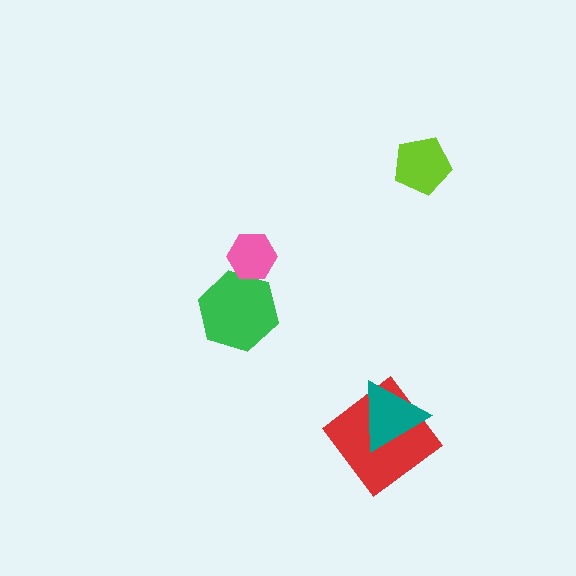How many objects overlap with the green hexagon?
1 object overlaps with the green hexagon.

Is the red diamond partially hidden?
Yes, it is partially covered by another shape.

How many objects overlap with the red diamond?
1 object overlaps with the red diamond.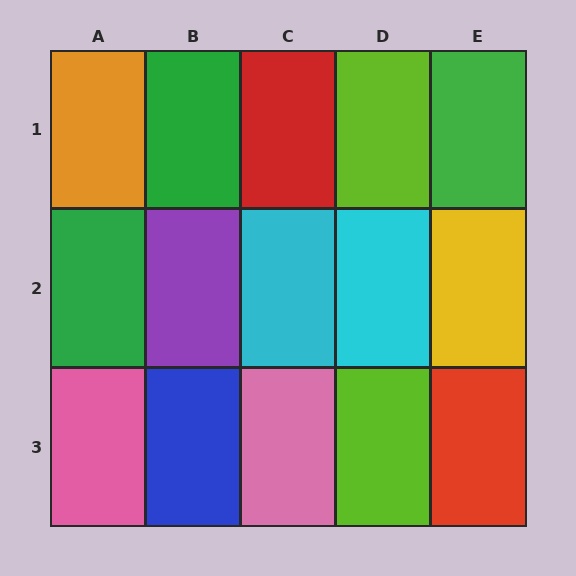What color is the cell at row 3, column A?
Pink.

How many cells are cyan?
2 cells are cyan.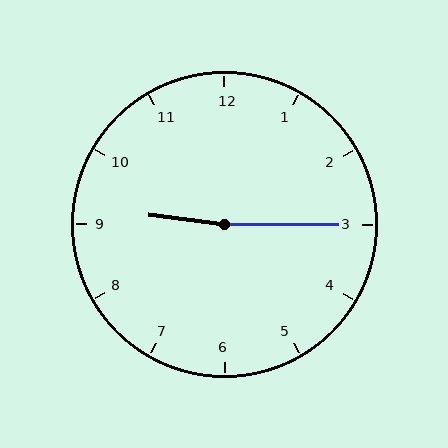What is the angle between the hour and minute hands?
Approximately 172 degrees.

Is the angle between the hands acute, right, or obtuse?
It is obtuse.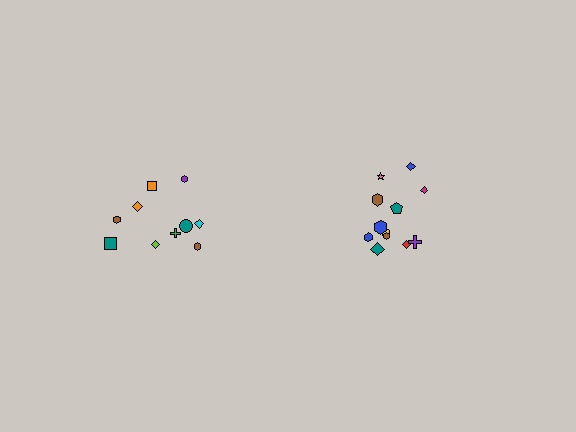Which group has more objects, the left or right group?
The right group.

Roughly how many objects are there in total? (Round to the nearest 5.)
Roughly 20 objects in total.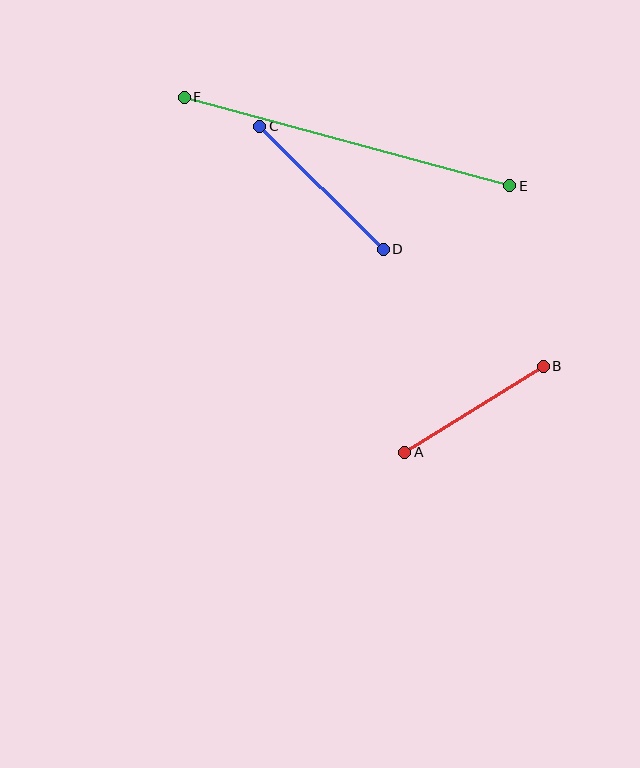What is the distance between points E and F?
The distance is approximately 337 pixels.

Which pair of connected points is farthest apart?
Points E and F are farthest apart.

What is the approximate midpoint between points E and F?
The midpoint is at approximately (347, 141) pixels.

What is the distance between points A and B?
The distance is approximately 163 pixels.